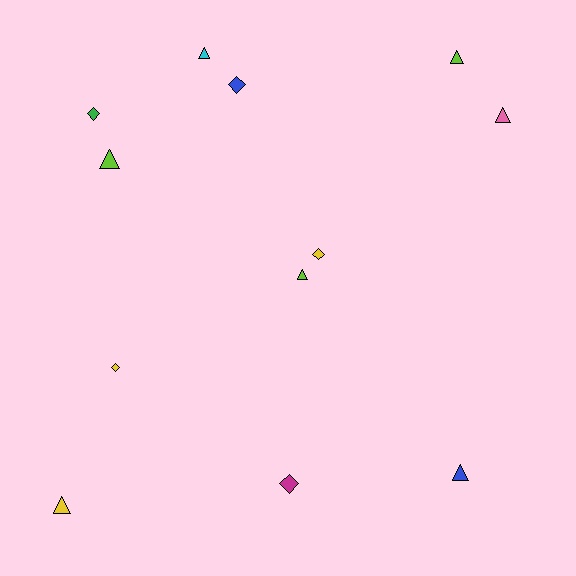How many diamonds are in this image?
There are 5 diamonds.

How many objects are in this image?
There are 12 objects.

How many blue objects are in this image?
There are 2 blue objects.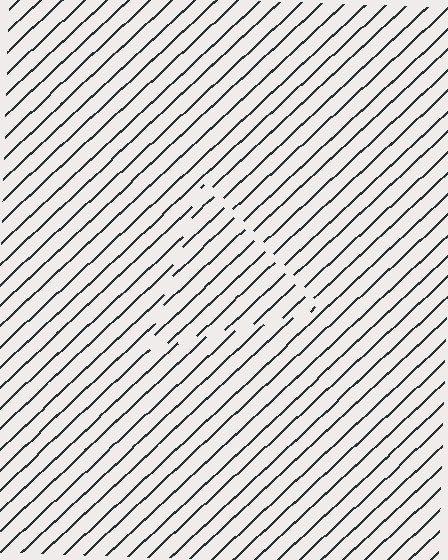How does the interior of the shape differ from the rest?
The interior of the shape contains the same grating, shifted by half a period — the contour is defined by the phase discontinuity where line-ends from the inner and outer gratings abut.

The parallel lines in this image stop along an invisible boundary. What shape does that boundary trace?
An illusory triangle. The interior of the shape contains the same grating, shifted by half a period — the contour is defined by the phase discontinuity where line-ends from the inner and outer gratings abut.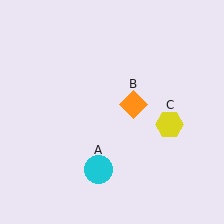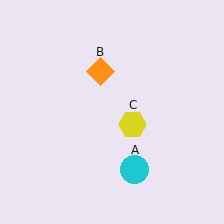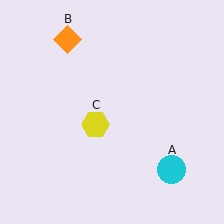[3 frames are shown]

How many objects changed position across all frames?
3 objects changed position: cyan circle (object A), orange diamond (object B), yellow hexagon (object C).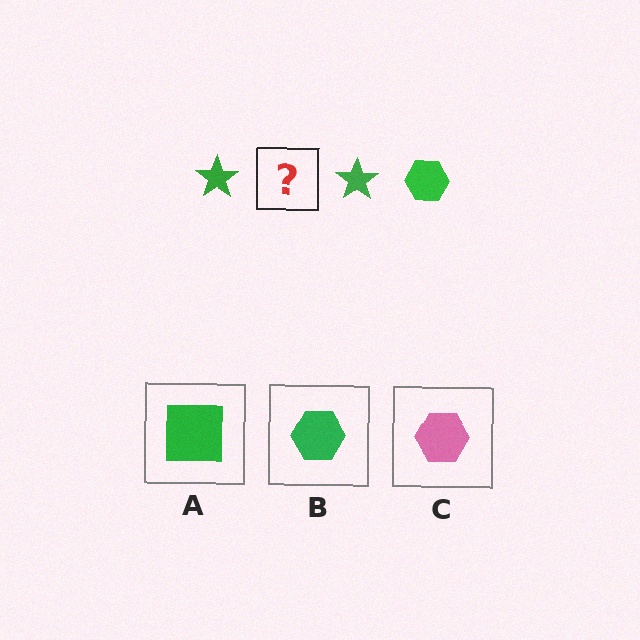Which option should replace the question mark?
Option B.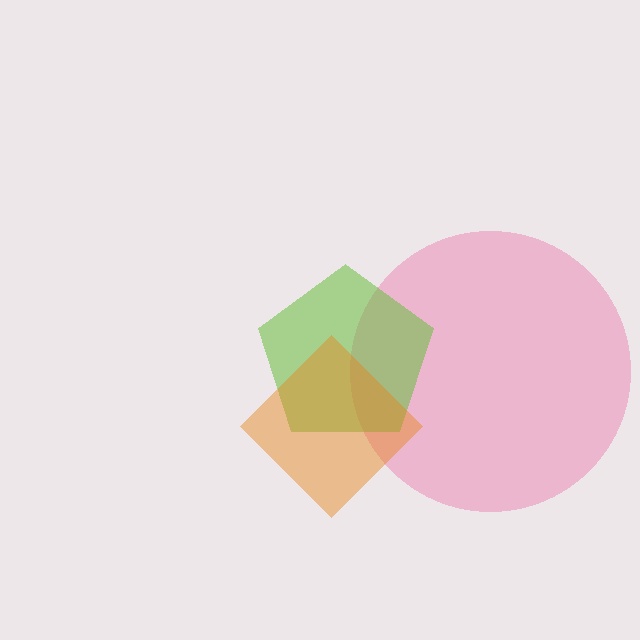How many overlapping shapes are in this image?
There are 3 overlapping shapes in the image.